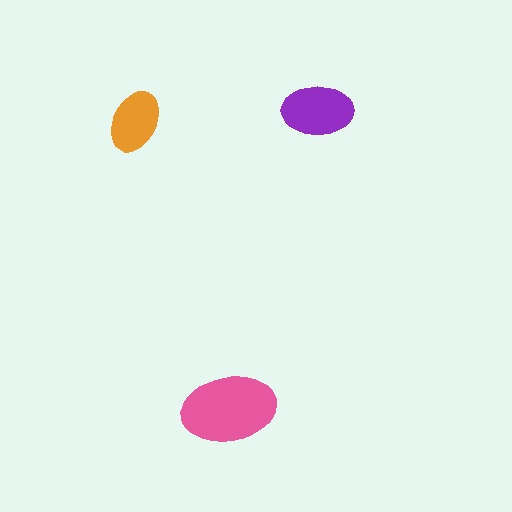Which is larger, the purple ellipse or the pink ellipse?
The pink one.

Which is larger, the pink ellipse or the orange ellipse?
The pink one.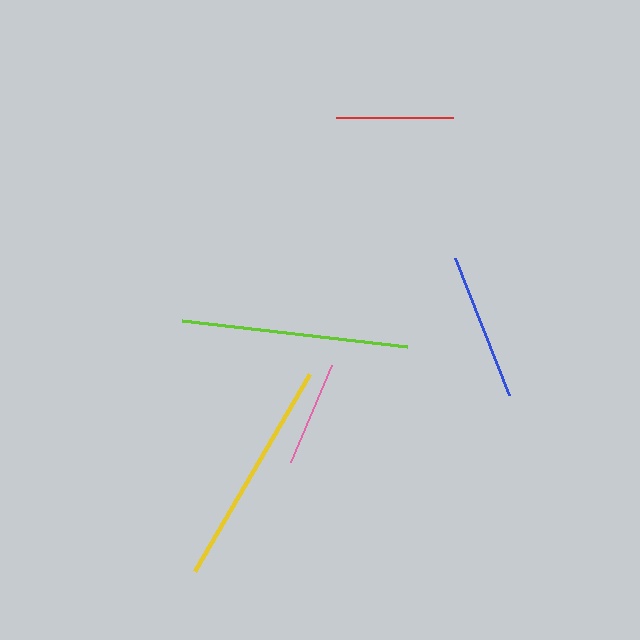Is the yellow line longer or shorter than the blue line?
The yellow line is longer than the blue line.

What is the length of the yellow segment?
The yellow segment is approximately 228 pixels long.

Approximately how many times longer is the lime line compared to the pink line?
The lime line is approximately 2.2 times the length of the pink line.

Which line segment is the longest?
The yellow line is the longest at approximately 228 pixels.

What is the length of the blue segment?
The blue segment is approximately 148 pixels long.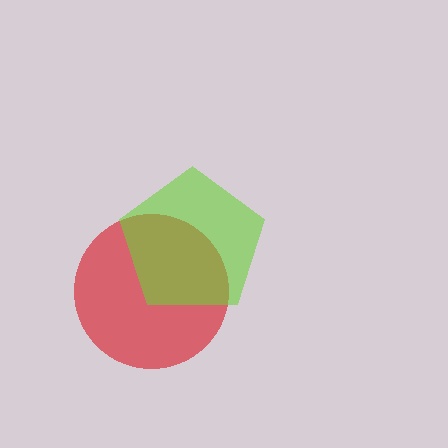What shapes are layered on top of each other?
The layered shapes are: a red circle, a lime pentagon.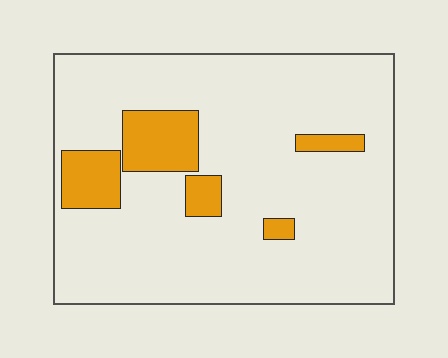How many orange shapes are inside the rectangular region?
5.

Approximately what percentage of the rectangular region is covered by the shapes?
Approximately 15%.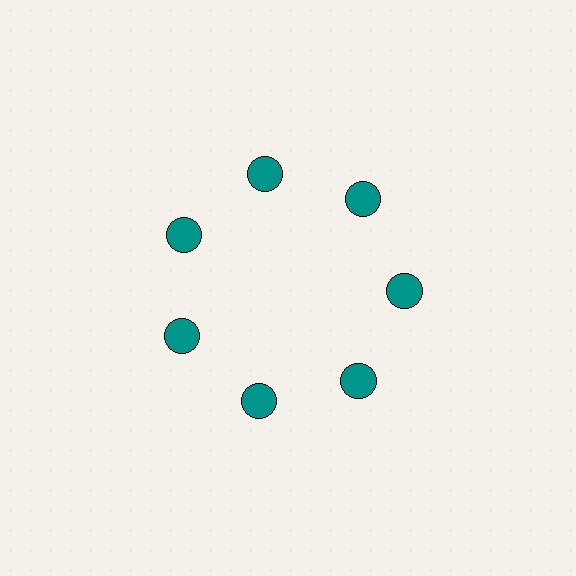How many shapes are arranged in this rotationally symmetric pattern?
There are 7 shapes, arranged in 7 groups of 1.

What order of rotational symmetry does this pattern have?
This pattern has 7-fold rotational symmetry.